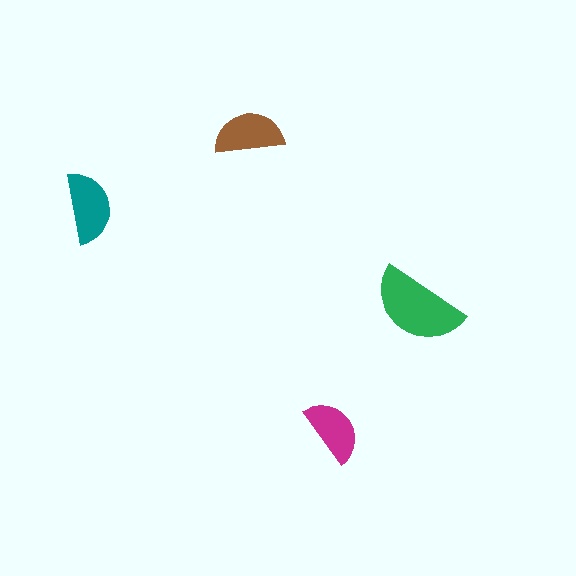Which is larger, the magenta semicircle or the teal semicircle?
The teal one.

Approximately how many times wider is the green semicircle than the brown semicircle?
About 1.5 times wider.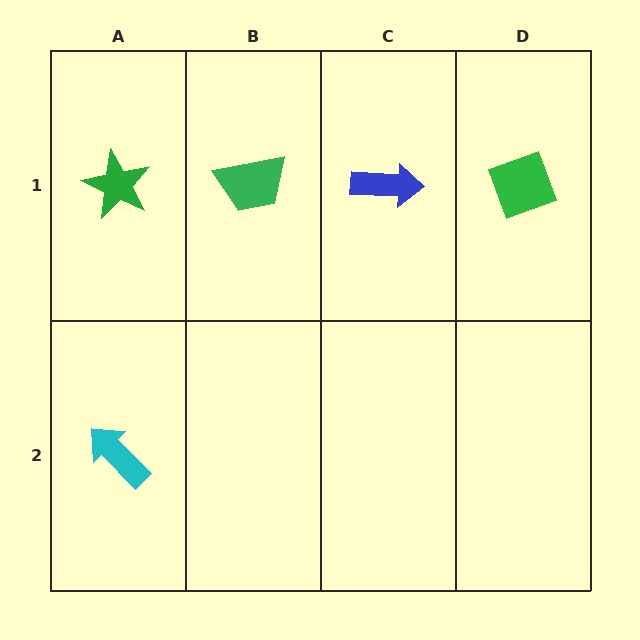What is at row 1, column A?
A green star.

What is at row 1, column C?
A blue arrow.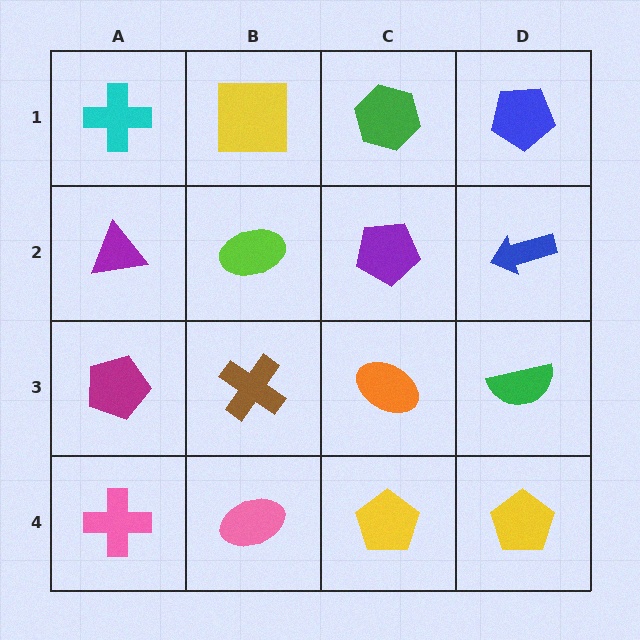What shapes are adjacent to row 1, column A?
A purple triangle (row 2, column A), a yellow square (row 1, column B).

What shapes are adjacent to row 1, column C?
A purple pentagon (row 2, column C), a yellow square (row 1, column B), a blue pentagon (row 1, column D).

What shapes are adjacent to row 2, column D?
A blue pentagon (row 1, column D), a green semicircle (row 3, column D), a purple pentagon (row 2, column C).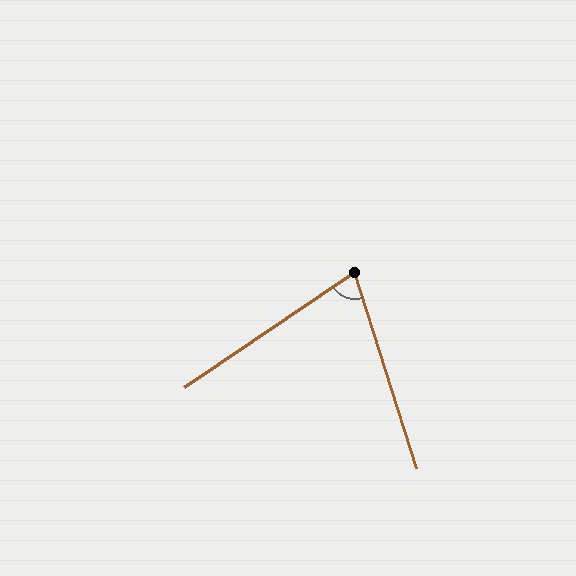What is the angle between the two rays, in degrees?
Approximately 73 degrees.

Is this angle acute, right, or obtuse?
It is acute.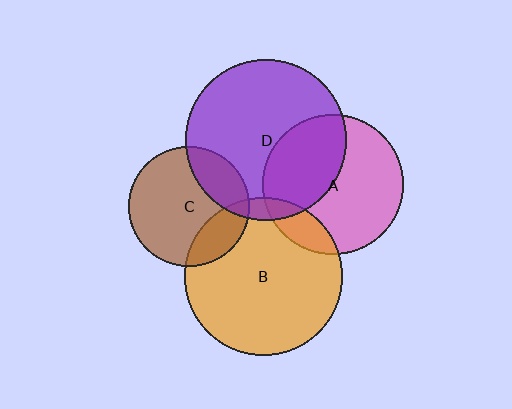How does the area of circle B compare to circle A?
Approximately 1.3 times.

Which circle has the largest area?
Circle D (purple).